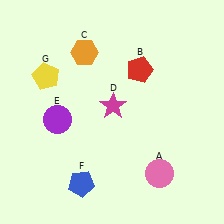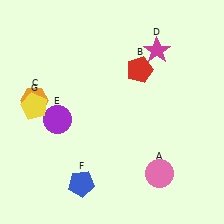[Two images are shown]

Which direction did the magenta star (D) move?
The magenta star (D) moved up.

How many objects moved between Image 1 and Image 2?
3 objects moved between the two images.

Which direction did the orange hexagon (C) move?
The orange hexagon (C) moved left.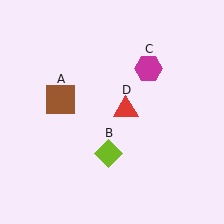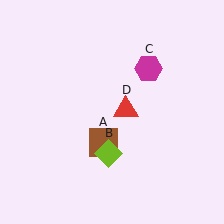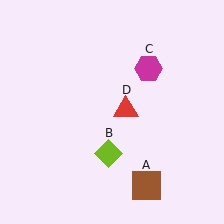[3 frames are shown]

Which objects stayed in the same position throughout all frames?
Lime diamond (object B) and magenta hexagon (object C) and red triangle (object D) remained stationary.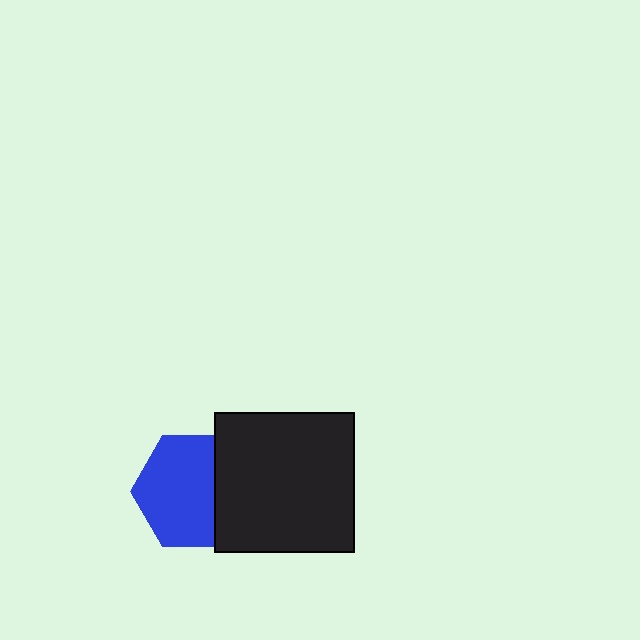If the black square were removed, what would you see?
You would see the complete blue hexagon.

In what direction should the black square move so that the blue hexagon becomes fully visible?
The black square should move right. That is the shortest direction to clear the overlap and leave the blue hexagon fully visible.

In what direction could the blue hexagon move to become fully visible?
The blue hexagon could move left. That would shift it out from behind the black square entirely.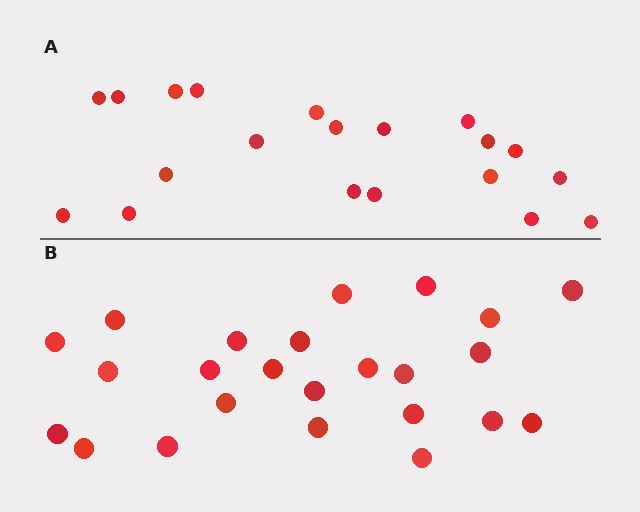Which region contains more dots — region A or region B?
Region B (the bottom region) has more dots.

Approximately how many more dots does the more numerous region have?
Region B has about 4 more dots than region A.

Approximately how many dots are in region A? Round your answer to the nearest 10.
About 20 dots.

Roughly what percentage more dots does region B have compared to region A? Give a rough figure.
About 20% more.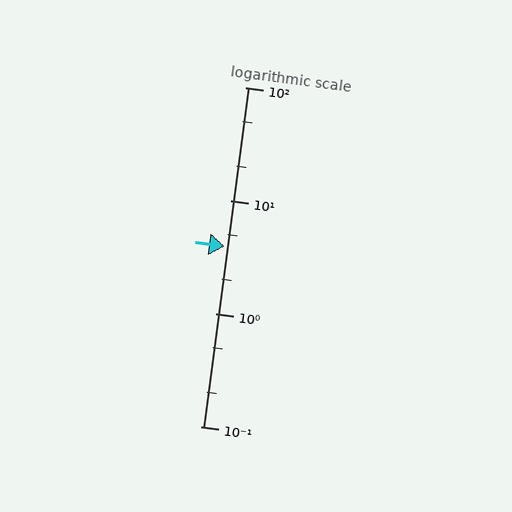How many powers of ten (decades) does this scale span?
The scale spans 3 decades, from 0.1 to 100.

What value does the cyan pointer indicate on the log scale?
The pointer indicates approximately 3.9.